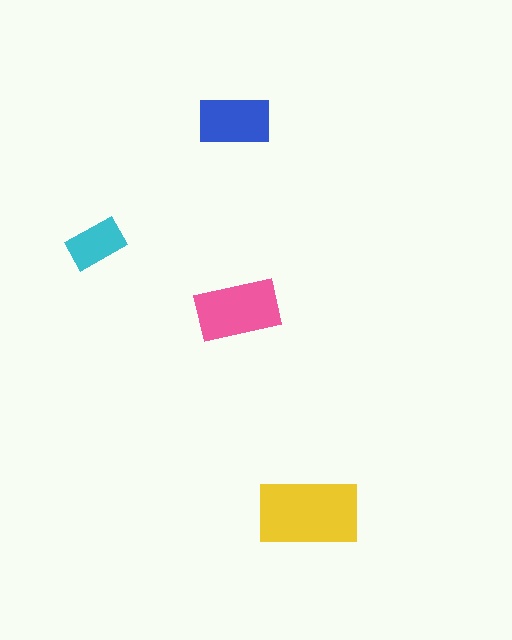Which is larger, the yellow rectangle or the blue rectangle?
The yellow one.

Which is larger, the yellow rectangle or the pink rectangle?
The yellow one.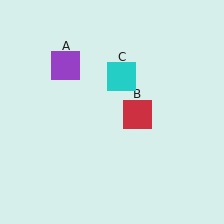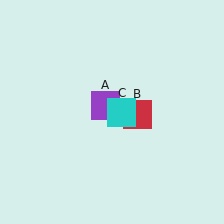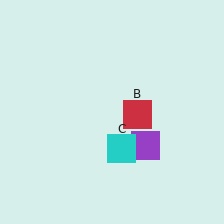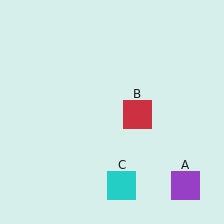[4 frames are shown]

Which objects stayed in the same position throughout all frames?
Red square (object B) remained stationary.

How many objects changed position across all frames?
2 objects changed position: purple square (object A), cyan square (object C).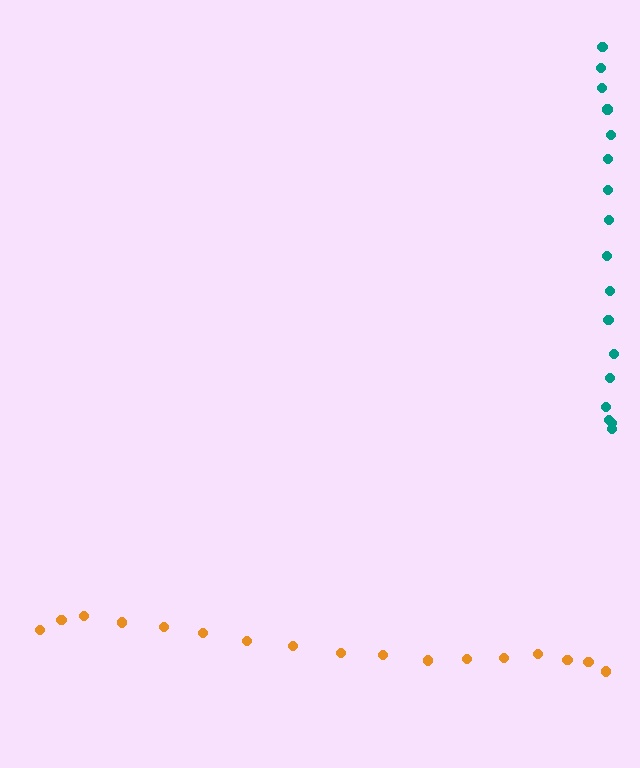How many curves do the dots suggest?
There are 2 distinct paths.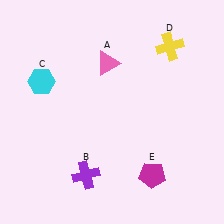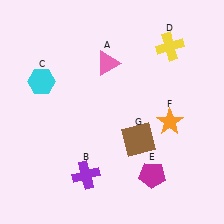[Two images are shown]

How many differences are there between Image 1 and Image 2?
There are 2 differences between the two images.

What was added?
An orange star (F), a brown square (G) were added in Image 2.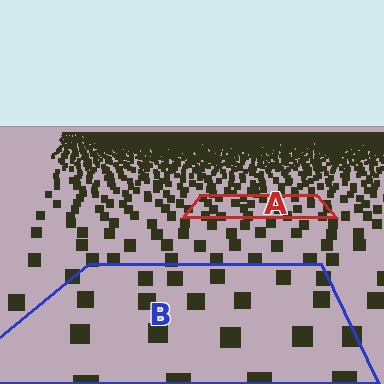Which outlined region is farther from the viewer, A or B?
Region A is farther from the viewer — the texture elements inside it appear smaller and more densely packed.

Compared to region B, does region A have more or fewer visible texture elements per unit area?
Region A has more texture elements per unit area — they are packed more densely because it is farther away.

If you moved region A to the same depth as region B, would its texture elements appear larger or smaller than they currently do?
They would appear larger. At a closer depth, the same texture elements are projected at a bigger on-screen size.